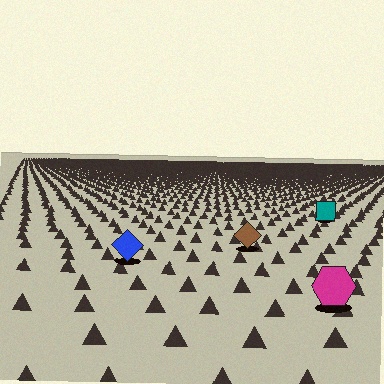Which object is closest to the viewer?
The magenta hexagon is closest. The texture marks near it are larger and more spread out.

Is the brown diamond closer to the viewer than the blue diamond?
No. The blue diamond is closer — you can tell from the texture gradient: the ground texture is coarser near it.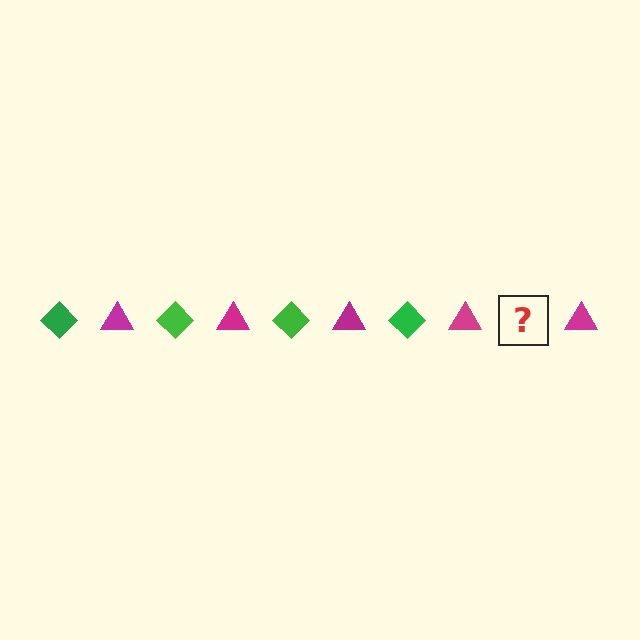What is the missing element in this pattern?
The missing element is a green diamond.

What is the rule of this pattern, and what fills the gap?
The rule is that the pattern alternates between green diamond and magenta triangle. The gap should be filled with a green diamond.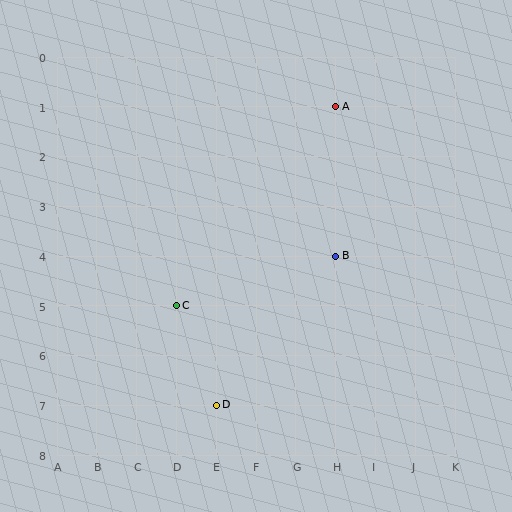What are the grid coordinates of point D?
Point D is at grid coordinates (E, 7).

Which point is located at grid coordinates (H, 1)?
Point A is at (H, 1).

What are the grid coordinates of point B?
Point B is at grid coordinates (H, 4).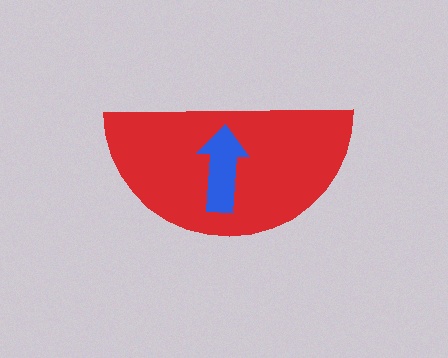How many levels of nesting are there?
2.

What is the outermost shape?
The red semicircle.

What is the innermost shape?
The blue arrow.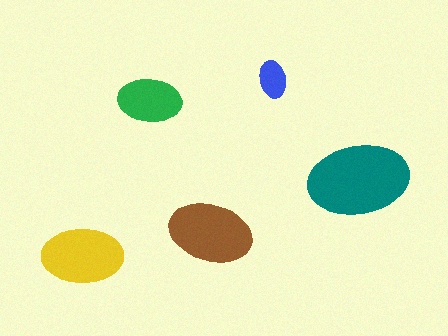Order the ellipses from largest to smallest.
the teal one, the brown one, the yellow one, the green one, the blue one.